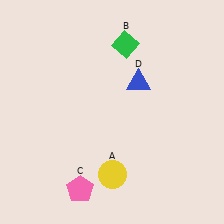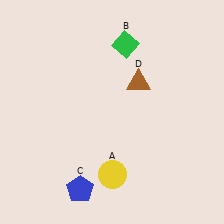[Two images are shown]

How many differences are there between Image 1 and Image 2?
There are 2 differences between the two images.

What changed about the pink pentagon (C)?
In Image 1, C is pink. In Image 2, it changed to blue.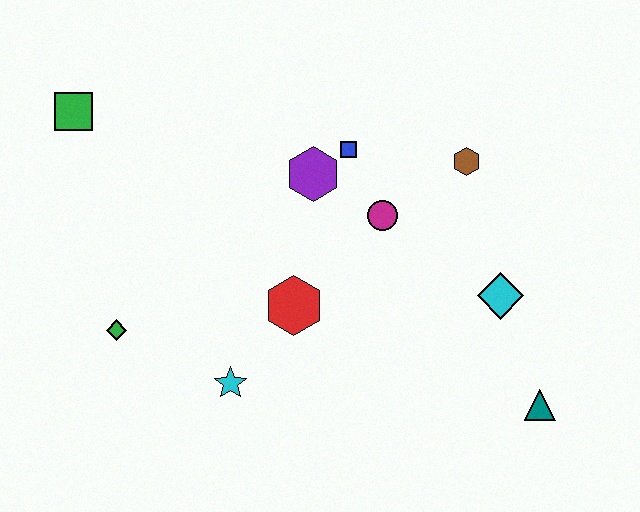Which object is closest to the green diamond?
The cyan star is closest to the green diamond.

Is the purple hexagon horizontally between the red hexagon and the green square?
No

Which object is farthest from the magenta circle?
The green square is farthest from the magenta circle.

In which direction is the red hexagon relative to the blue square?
The red hexagon is below the blue square.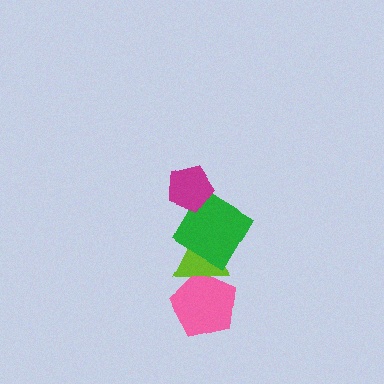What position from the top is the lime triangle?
The lime triangle is 3rd from the top.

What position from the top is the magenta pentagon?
The magenta pentagon is 1st from the top.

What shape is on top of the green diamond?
The magenta pentagon is on top of the green diamond.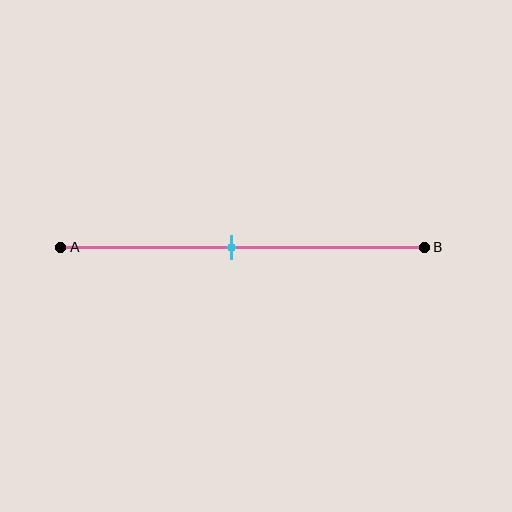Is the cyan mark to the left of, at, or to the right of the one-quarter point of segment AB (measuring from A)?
The cyan mark is to the right of the one-quarter point of segment AB.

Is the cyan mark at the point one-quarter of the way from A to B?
No, the mark is at about 45% from A, not at the 25% one-quarter point.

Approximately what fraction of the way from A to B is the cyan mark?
The cyan mark is approximately 45% of the way from A to B.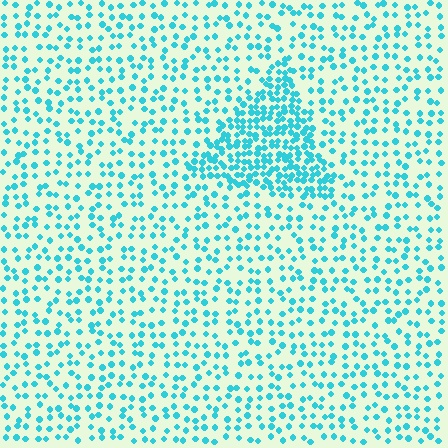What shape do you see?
I see a triangle.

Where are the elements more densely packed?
The elements are more densely packed inside the triangle boundary.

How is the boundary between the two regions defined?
The boundary is defined by a change in element density (approximately 2.4x ratio). All elements are the same color, size, and shape.